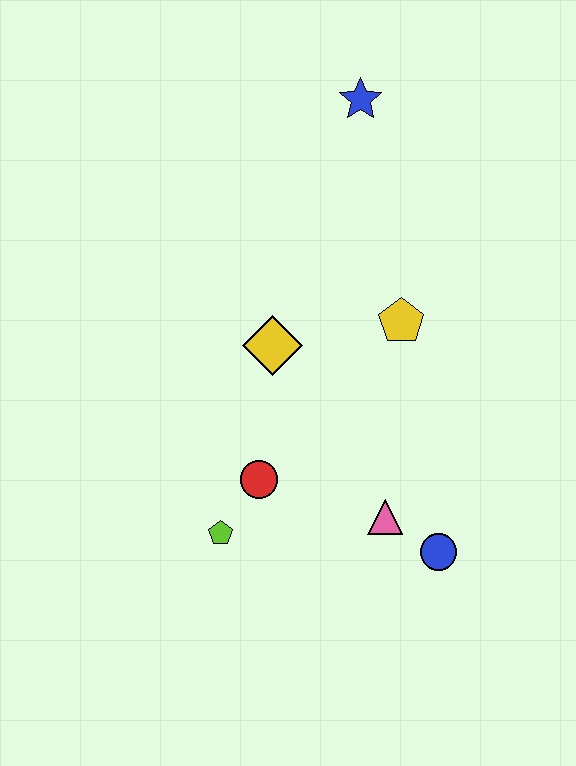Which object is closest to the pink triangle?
The blue circle is closest to the pink triangle.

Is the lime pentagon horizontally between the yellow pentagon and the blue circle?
No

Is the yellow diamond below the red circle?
No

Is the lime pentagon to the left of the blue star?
Yes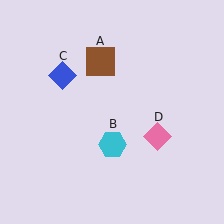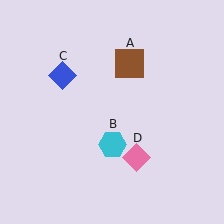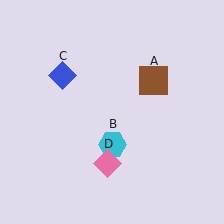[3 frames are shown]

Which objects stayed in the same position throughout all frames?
Cyan hexagon (object B) and blue diamond (object C) remained stationary.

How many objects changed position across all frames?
2 objects changed position: brown square (object A), pink diamond (object D).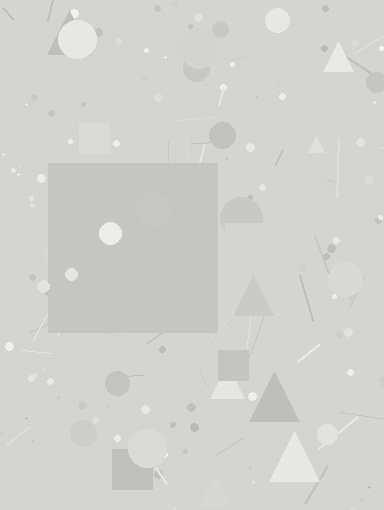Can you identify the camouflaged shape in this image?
The camouflaged shape is a square.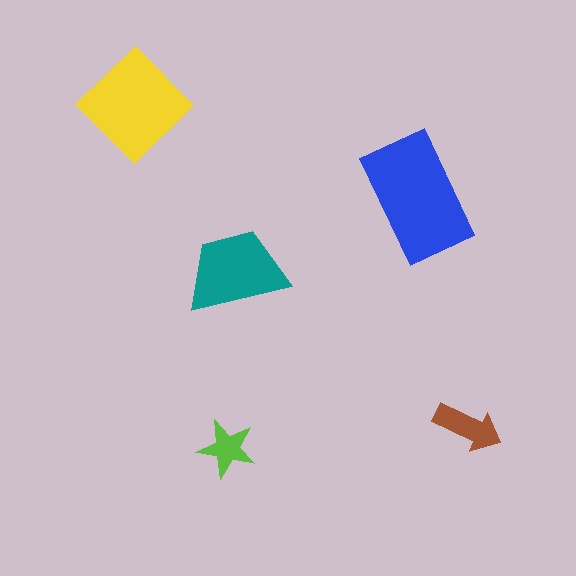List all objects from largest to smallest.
The blue rectangle, the yellow diamond, the teal trapezoid, the brown arrow, the lime star.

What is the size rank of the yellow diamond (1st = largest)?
2nd.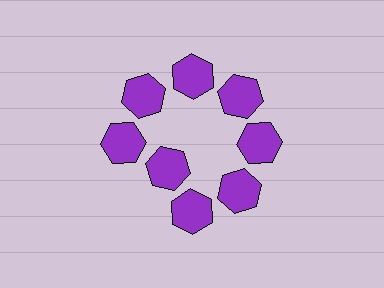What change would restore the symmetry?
The symmetry would be restored by moving it outward, back onto the ring so that all 8 hexagons sit at equal angles and equal distance from the center.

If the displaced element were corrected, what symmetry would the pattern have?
It would have 8-fold rotational symmetry — the pattern would map onto itself every 45 degrees.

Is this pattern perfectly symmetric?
No. The 8 purple hexagons are arranged in a ring, but one element near the 8 o'clock position is pulled inward toward the center, breaking the 8-fold rotational symmetry.